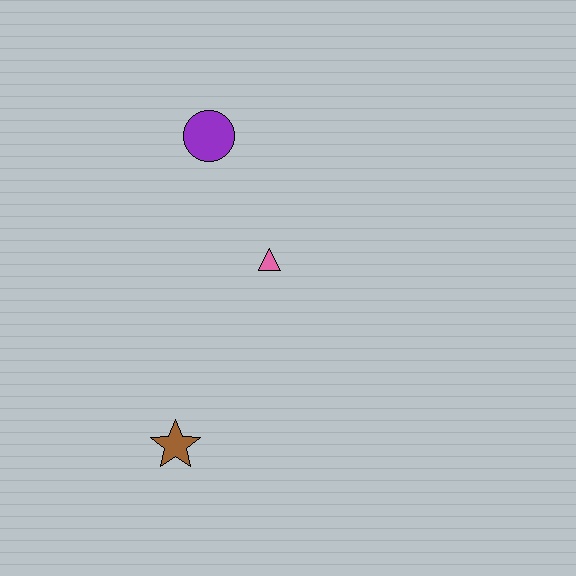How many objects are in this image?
There are 3 objects.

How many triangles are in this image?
There is 1 triangle.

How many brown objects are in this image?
There is 1 brown object.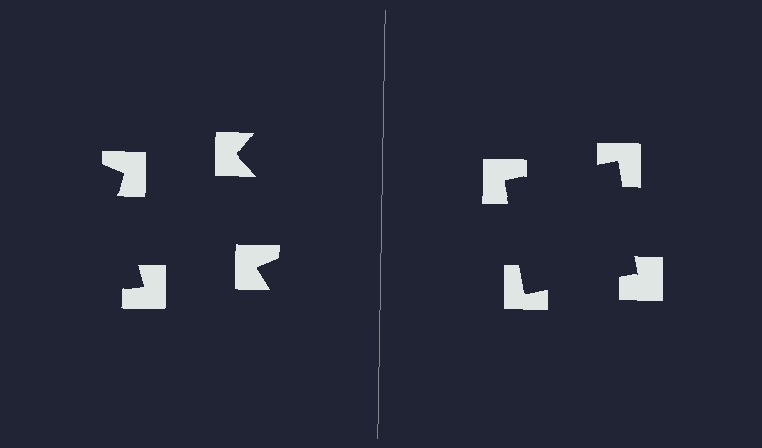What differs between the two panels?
The notched squares are positioned identically on both sides; only the wedge orientations differ. On the right they align to a square; on the left they are misaligned.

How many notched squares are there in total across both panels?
8 — 4 on each side.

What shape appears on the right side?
An illusory square.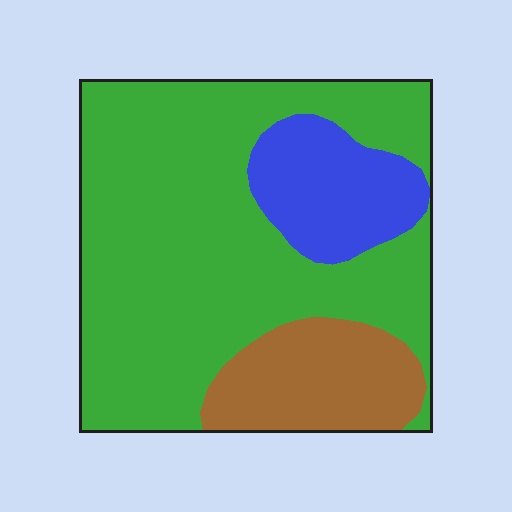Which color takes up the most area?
Green, at roughly 70%.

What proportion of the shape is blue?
Blue takes up about one sixth (1/6) of the shape.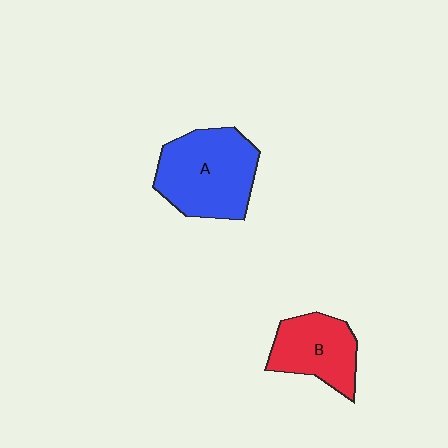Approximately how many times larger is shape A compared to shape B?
Approximately 1.5 times.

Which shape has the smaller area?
Shape B (red).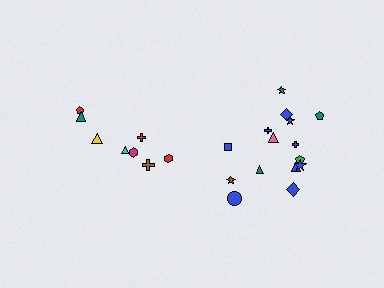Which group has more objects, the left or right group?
The right group.